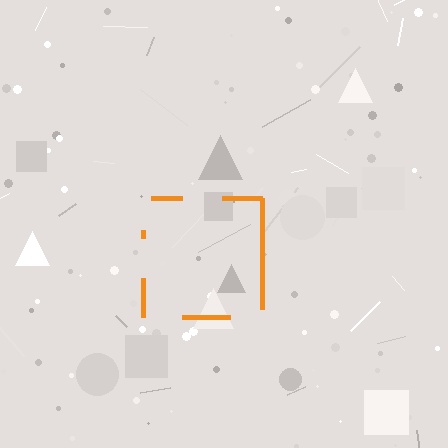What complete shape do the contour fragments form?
The contour fragments form a square.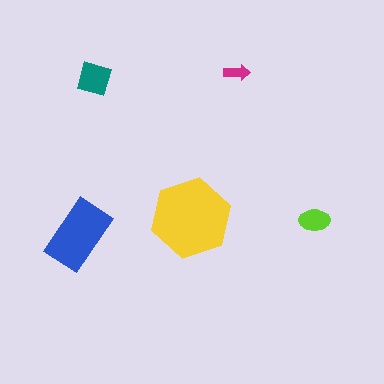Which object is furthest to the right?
The lime ellipse is rightmost.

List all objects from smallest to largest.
The magenta arrow, the lime ellipse, the teal square, the blue rectangle, the yellow hexagon.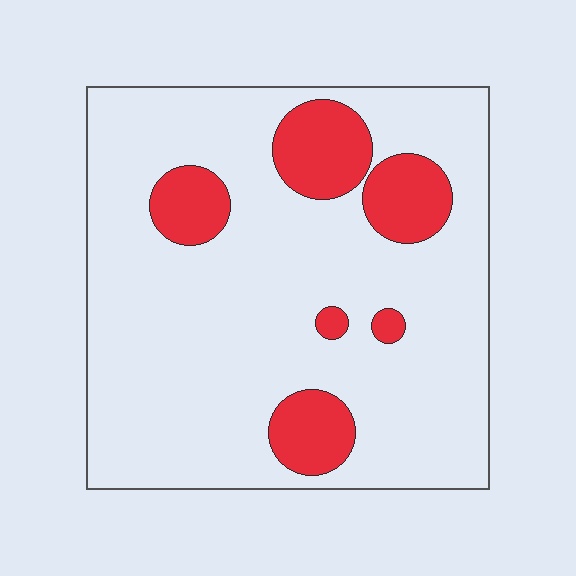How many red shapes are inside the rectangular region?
6.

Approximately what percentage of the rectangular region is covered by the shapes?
Approximately 15%.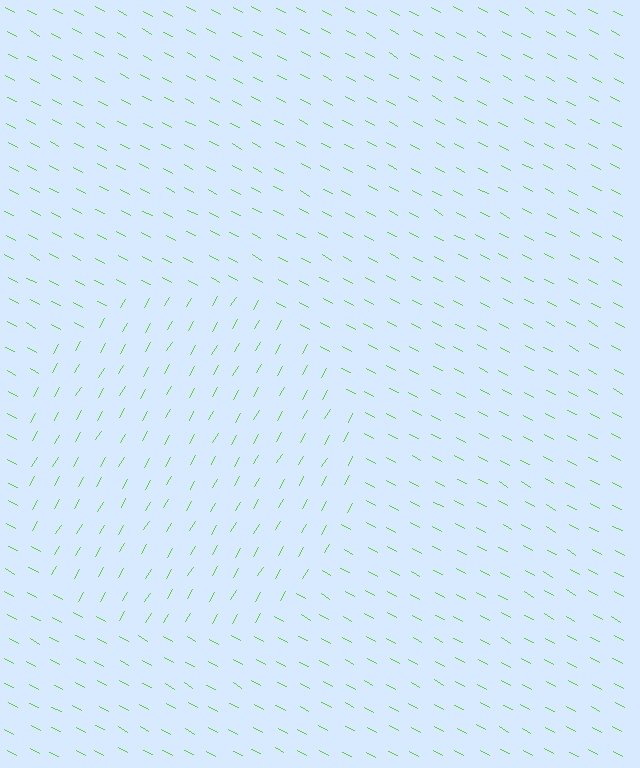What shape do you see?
I see a circle.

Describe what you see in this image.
The image is filled with small lime line segments. A circle region in the image has lines oriented differently from the surrounding lines, creating a visible texture boundary.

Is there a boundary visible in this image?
Yes, there is a texture boundary formed by a change in line orientation.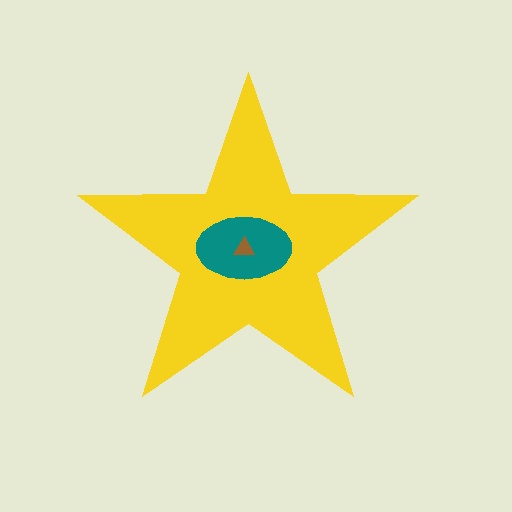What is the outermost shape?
The yellow star.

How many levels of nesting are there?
3.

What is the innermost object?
The brown triangle.